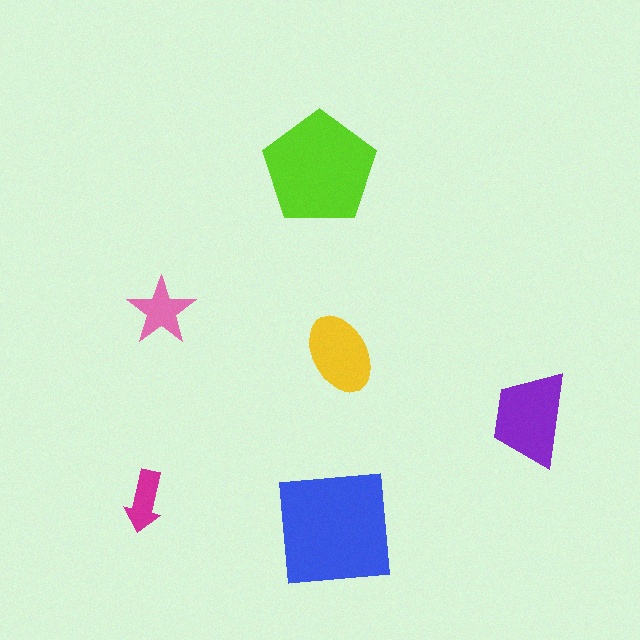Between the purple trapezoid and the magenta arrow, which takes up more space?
The purple trapezoid.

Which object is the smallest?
The magenta arrow.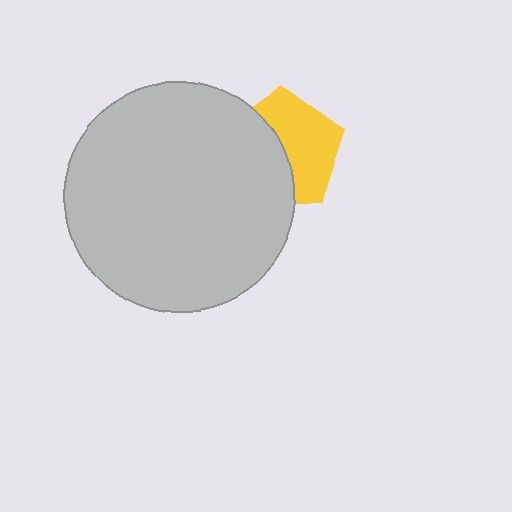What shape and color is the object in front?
The object in front is a light gray circle.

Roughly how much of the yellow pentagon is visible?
About half of it is visible (roughly 52%).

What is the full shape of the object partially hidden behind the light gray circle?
The partially hidden object is a yellow pentagon.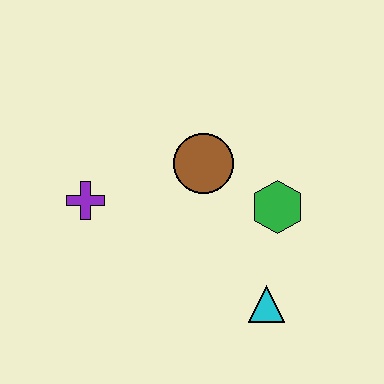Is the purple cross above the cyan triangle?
Yes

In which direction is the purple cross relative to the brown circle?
The purple cross is to the left of the brown circle.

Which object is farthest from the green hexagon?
The purple cross is farthest from the green hexagon.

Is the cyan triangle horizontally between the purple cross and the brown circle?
No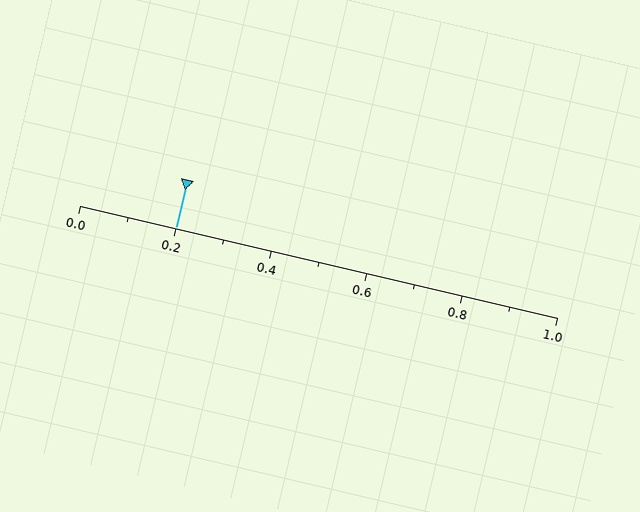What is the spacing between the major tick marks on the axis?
The major ticks are spaced 0.2 apart.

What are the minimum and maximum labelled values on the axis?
The axis runs from 0.0 to 1.0.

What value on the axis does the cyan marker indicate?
The marker indicates approximately 0.2.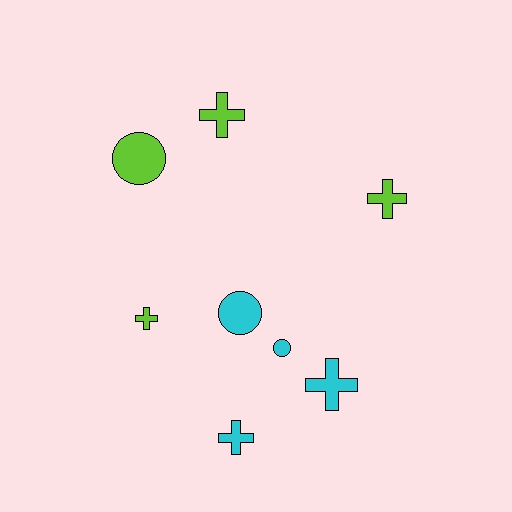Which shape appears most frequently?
Cross, with 5 objects.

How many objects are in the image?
There are 8 objects.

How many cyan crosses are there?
There are 2 cyan crosses.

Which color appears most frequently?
Lime, with 4 objects.